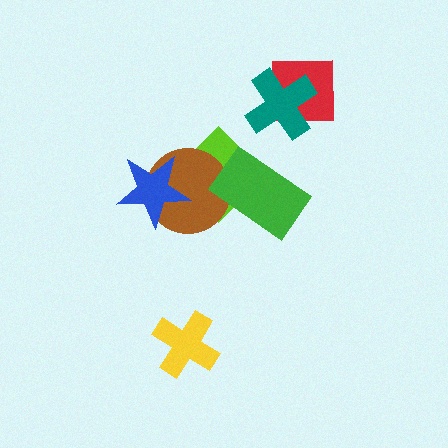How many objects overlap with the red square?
1 object overlaps with the red square.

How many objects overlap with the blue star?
2 objects overlap with the blue star.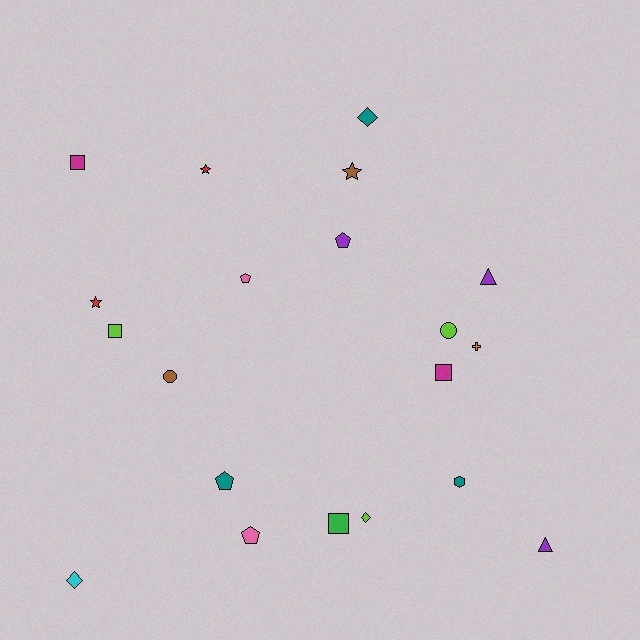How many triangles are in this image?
There are 2 triangles.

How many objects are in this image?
There are 20 objects.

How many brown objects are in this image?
There are 2 brown objects.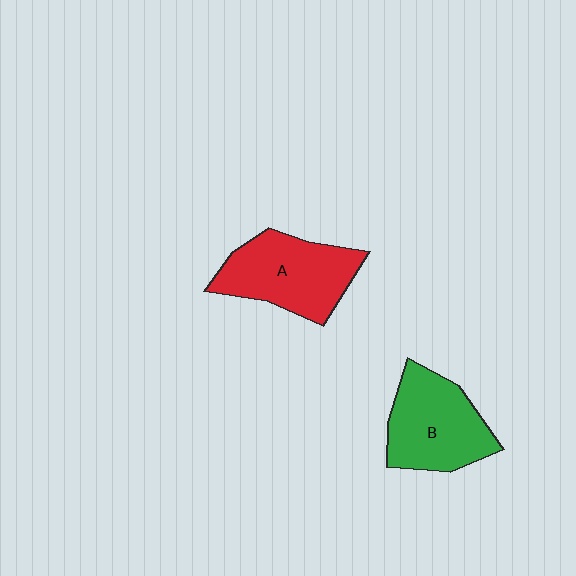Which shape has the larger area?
Shape A (red).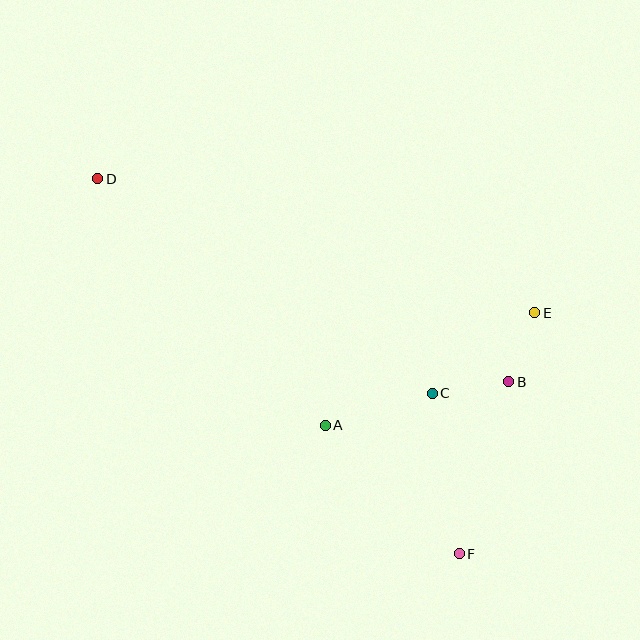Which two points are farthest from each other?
Points D and F are farthest from each other.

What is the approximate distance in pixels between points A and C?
The distance between A and C is approximately 112 pixels.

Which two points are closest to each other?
Points B and E are closest to each other.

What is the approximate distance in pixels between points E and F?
The distance between E and F is approximately 252 pixels.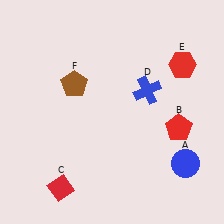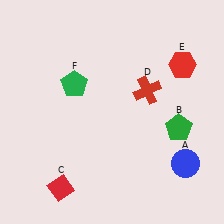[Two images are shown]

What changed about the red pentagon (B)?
In Image 1, B is red. In Image 2, it changed to green.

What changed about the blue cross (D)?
In Image 1, D is blue. In Image 2, it changed to red.